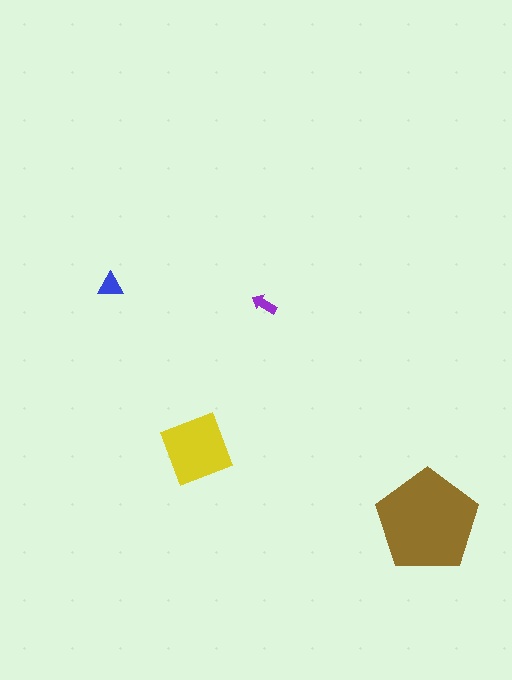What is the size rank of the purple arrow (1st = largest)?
4th.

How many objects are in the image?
There are 4 objects in the image.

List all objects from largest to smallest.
The brown pentagon, the yellow diamond, the blue triangle, the purple arrow.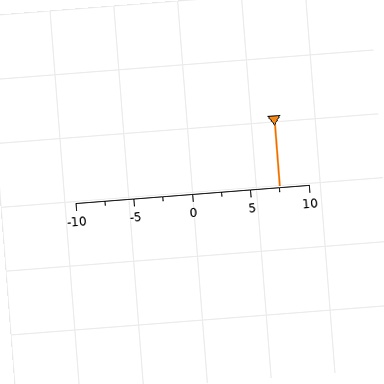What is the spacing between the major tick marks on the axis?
The major ticks are spaced 5 apart.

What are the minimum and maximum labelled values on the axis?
The axis runs from -10 to 10.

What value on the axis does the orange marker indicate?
The marker indicates approximately 7.5.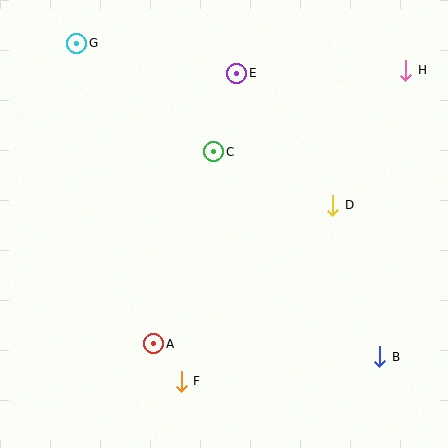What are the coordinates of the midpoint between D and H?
The midpoint between D and H is at (369, 138).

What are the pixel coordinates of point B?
Point B is at (380, 357).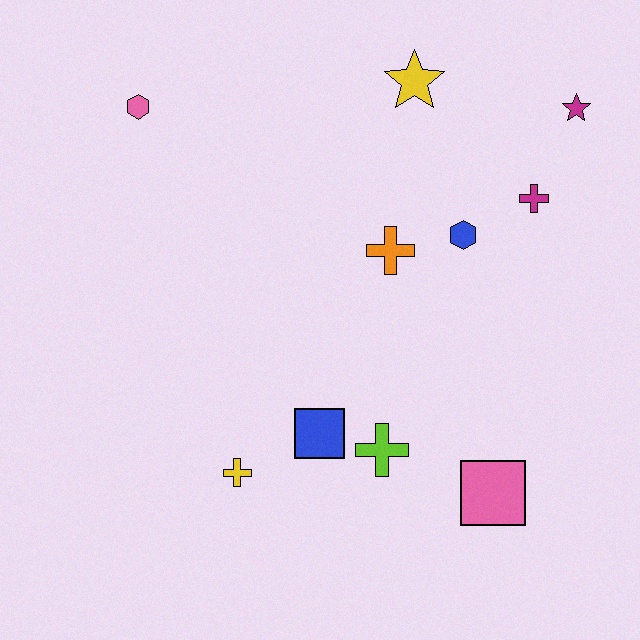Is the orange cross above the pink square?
Yes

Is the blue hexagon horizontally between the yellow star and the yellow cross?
No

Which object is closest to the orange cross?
The blue hexagon is closest to the orange cross.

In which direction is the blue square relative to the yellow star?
The blue square is below the yellow star.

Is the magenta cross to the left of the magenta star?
Yes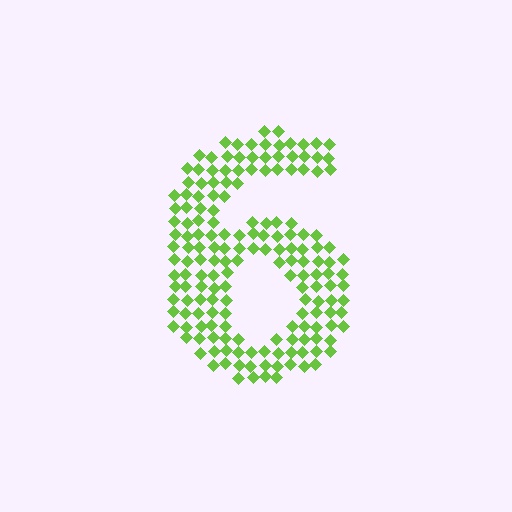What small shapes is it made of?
It is made of small diamonds.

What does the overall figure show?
The overall figure shows the digit 6.